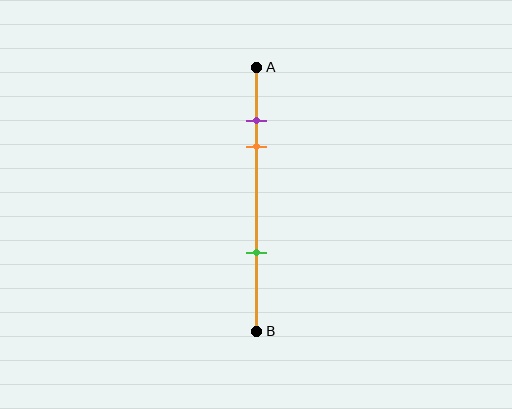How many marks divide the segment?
There are 3 marks dividing the segment.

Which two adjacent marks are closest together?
The purple and orange marks are the closest adjacent pair.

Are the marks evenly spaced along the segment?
No, the marks are not evenly spaced.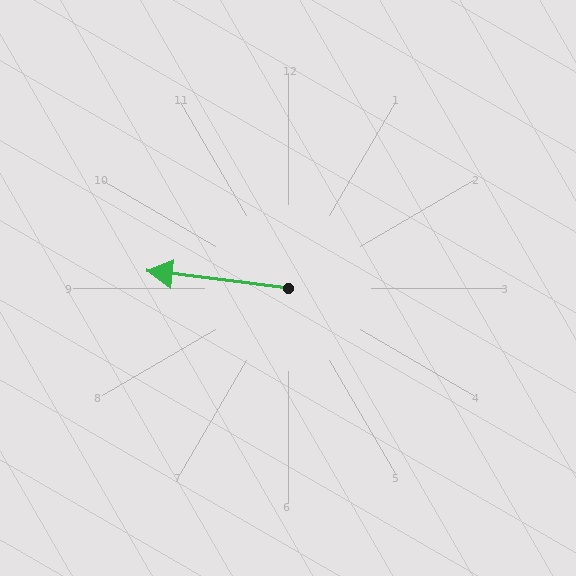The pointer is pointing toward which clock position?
Roughly 9 o'clock.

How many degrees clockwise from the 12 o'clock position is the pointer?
Approximately 277 degrees.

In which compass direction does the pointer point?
West.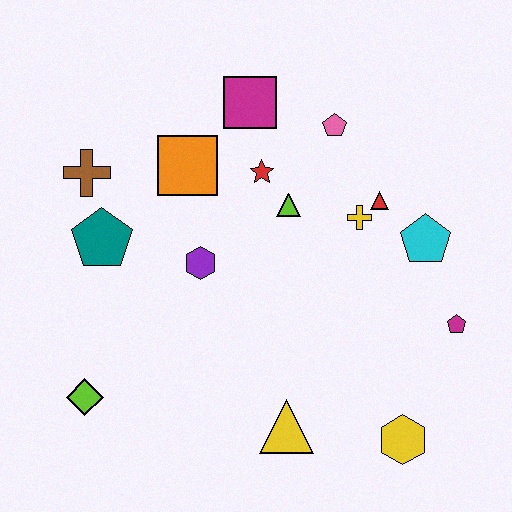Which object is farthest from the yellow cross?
The lime diamond is farthest from the yellow cross.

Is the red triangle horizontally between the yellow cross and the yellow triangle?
No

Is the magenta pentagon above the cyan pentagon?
No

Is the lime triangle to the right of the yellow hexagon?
No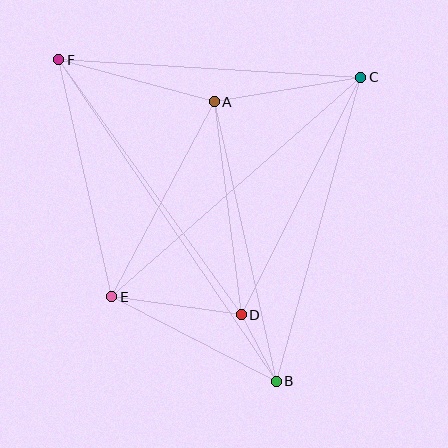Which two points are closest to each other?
Points B and D are closest to each other.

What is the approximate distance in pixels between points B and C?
The distance between B and C is approximately 316 pixels.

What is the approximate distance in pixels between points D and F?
The distance between D and F is approximately 314 pixels.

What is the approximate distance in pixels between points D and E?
The distance between D and E is approximately 131 pixels.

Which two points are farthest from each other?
Points B and F are farthest from each other.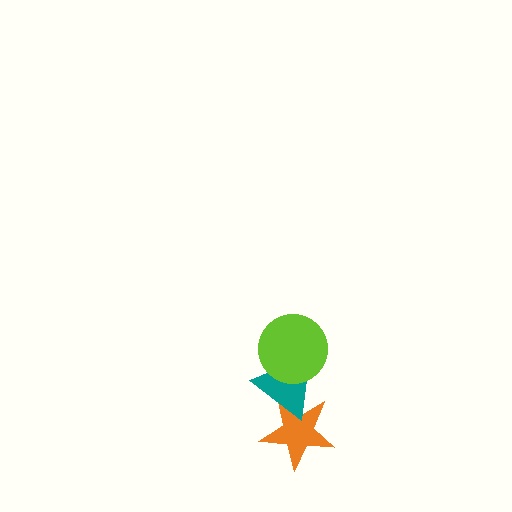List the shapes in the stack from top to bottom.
From top to bottom: the lime circle, the teal triangle, the orange star.